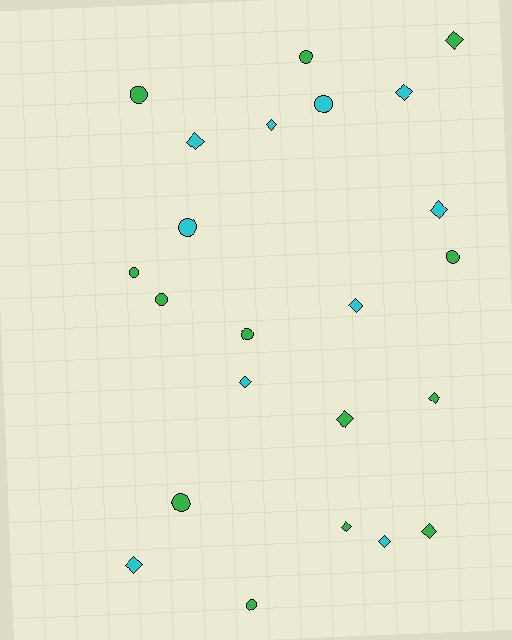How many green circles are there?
There are 8 green circles.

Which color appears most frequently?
Green, with 13 objects.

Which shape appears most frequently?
Diamond, with 13 objects.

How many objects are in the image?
There are 23 objects.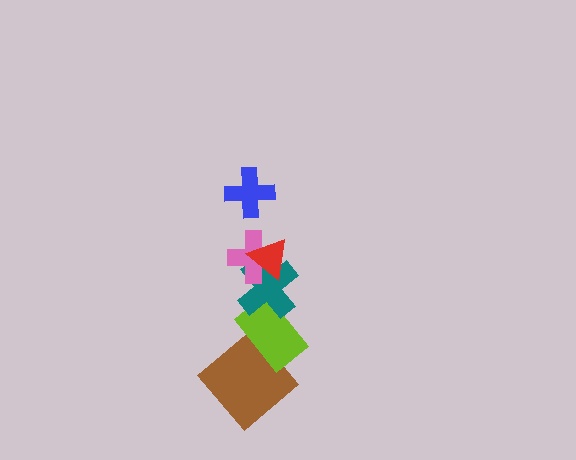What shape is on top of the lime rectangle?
The teal cross is on top of the lime rectangle.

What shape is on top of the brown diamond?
The lime rectangle is on top of the brown diamond.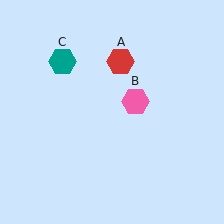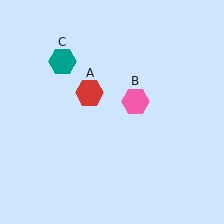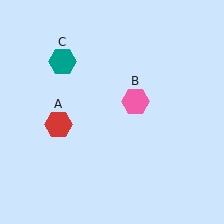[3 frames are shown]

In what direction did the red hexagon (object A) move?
The red hexagon (object A) moved down and to the left.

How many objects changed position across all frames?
1 object changed position: red hexagon (object A).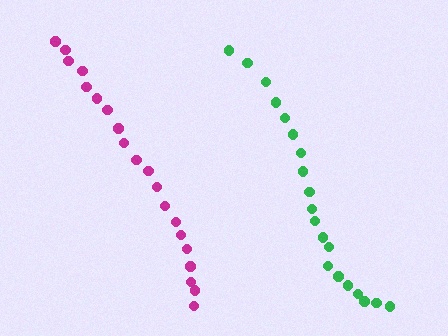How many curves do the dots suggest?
There are 2 distinct paths.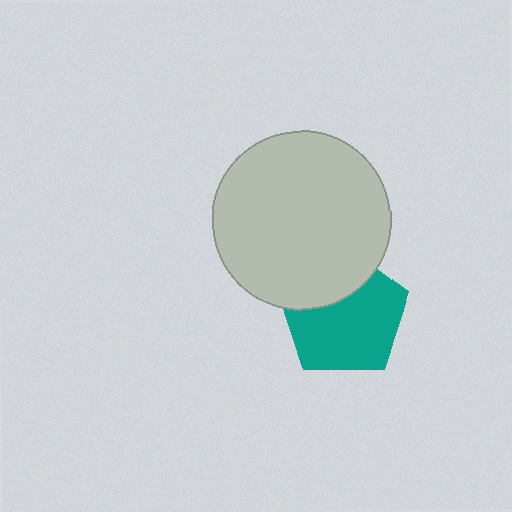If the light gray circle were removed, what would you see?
You would see the complete teal pentagon.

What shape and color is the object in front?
The object in front is a light gray circle.